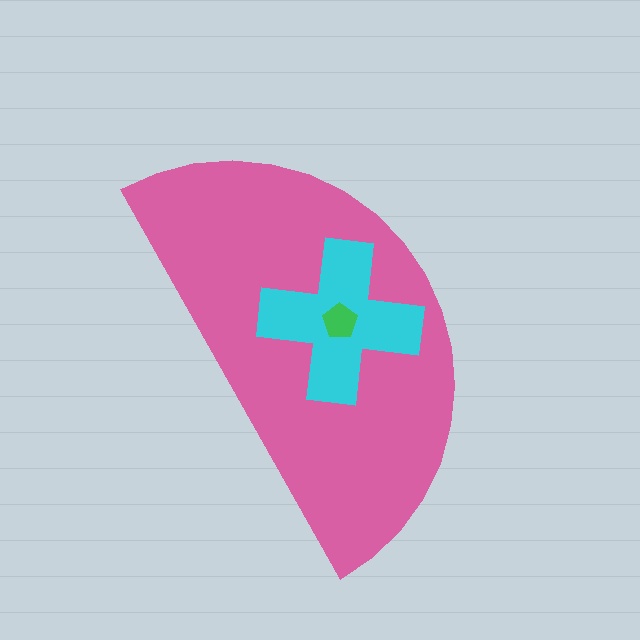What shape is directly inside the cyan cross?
The green pentagon.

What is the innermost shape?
The green pentagon.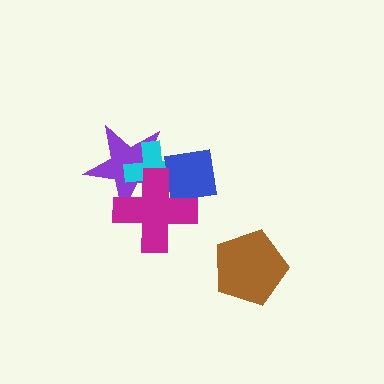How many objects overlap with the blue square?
3 objects overlap with the blue square.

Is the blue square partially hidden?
Yes, it is partially covered by another shape.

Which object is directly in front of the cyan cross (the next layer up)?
The blue square is directly in front of the cyan cross.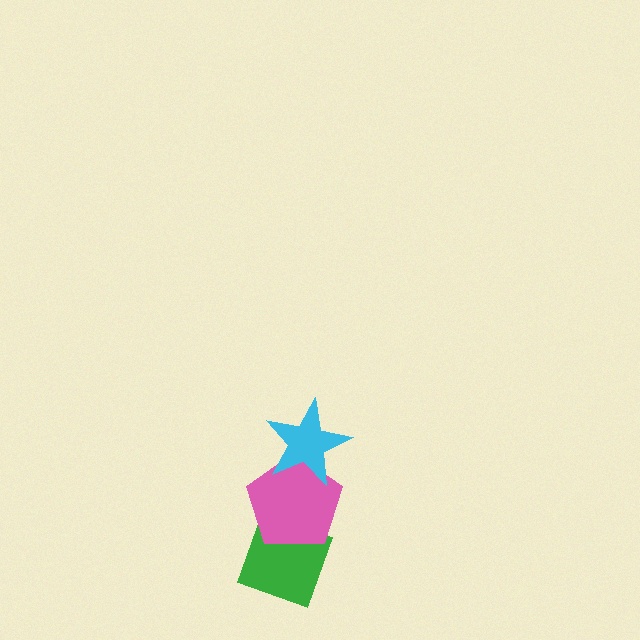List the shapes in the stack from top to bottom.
From top to bottom: the cyan star, the pink pentagon, the green diamond.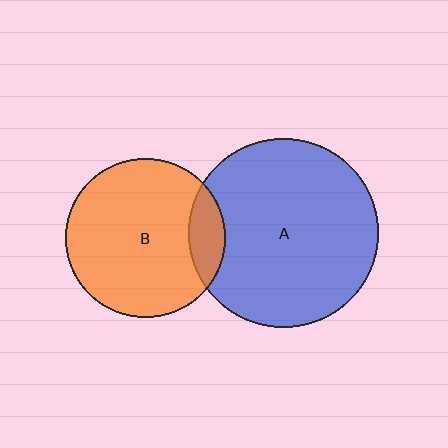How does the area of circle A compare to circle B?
Approximately 1.4 times.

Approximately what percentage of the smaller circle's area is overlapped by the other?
Approximately 15%.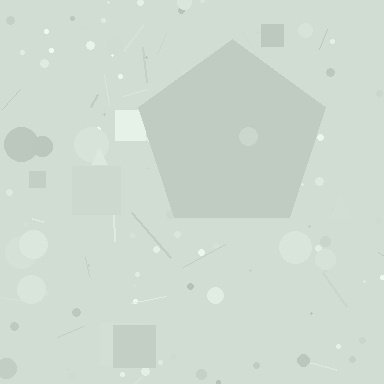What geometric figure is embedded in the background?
A pentagon is embedded in the background.